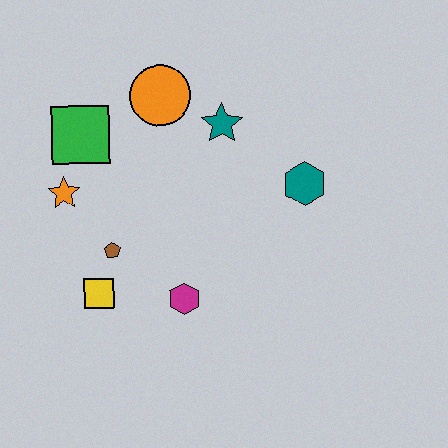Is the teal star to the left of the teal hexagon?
Yes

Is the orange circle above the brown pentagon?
Yes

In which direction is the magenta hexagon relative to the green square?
The magenta hexagon is below the green square.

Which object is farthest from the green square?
The teal hexagon is farthest from the green square.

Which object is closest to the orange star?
The green square is closest to the orange star.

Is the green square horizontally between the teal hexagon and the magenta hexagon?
No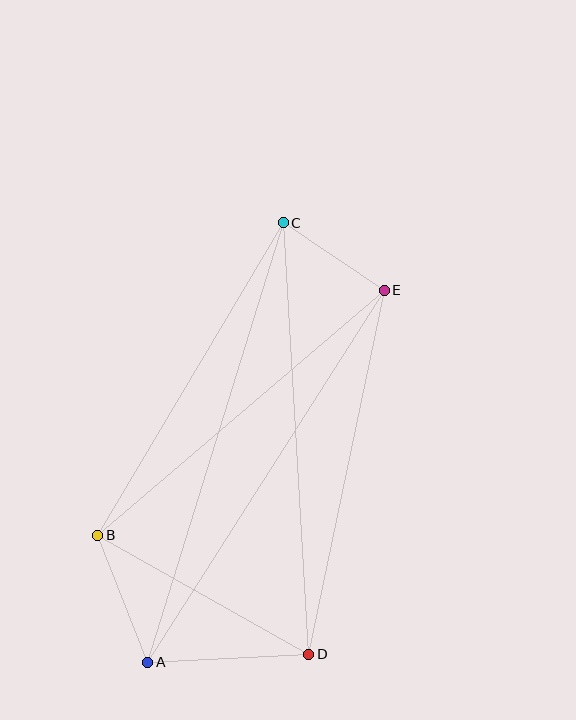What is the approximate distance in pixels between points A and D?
The distance between A and D is approximately 161 pixels.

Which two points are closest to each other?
Points C and E are closest to each other.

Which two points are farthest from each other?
Points A and C are farthest from each other.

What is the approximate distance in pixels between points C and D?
The distance between C and D is approximately 432 pixels.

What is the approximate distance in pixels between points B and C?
The distance between B and C is approximately 363 pixels.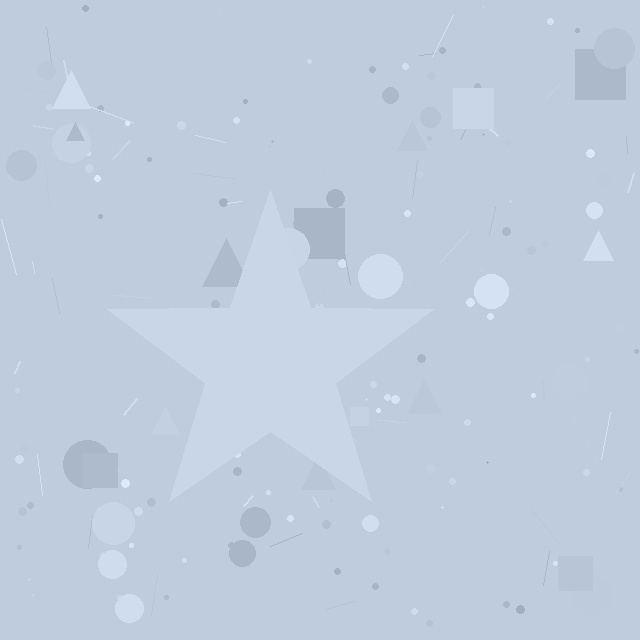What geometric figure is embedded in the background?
A star is embedded in the background.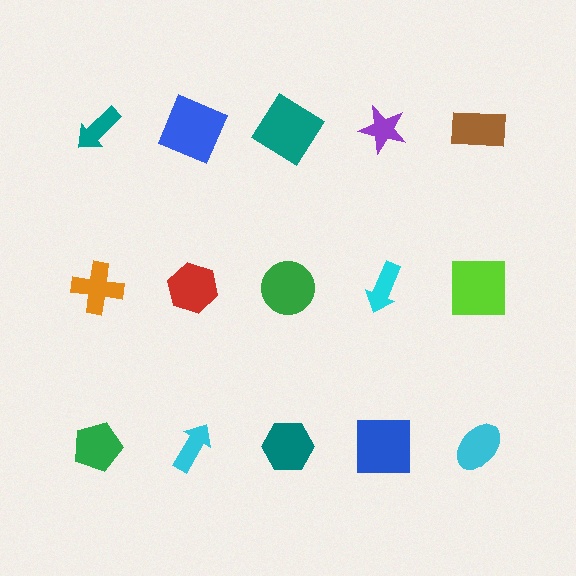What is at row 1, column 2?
A blue square.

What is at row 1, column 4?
A purple star.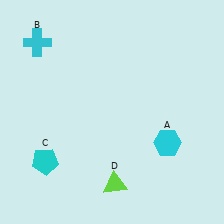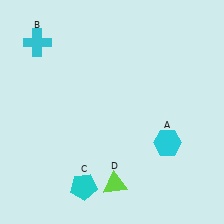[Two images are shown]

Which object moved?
The cyan pentagon (C) moved right.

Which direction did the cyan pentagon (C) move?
The cyan pentagon (C) moved right.